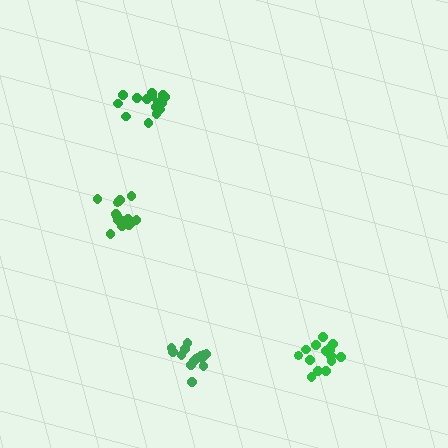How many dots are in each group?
Group 1: 15 dots, Group 2: 15 dots, Group 3: 16 dots, Group 4: 15 dots (61 total).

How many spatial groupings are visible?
There are 4 spatial groupings.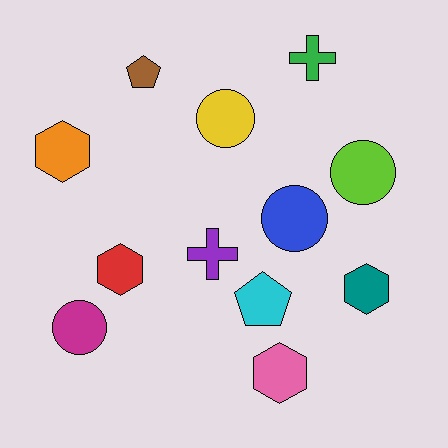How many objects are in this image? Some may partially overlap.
There are 12 objects.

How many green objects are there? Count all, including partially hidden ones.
There is 1 green object.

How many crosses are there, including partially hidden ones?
There are 2 crosses.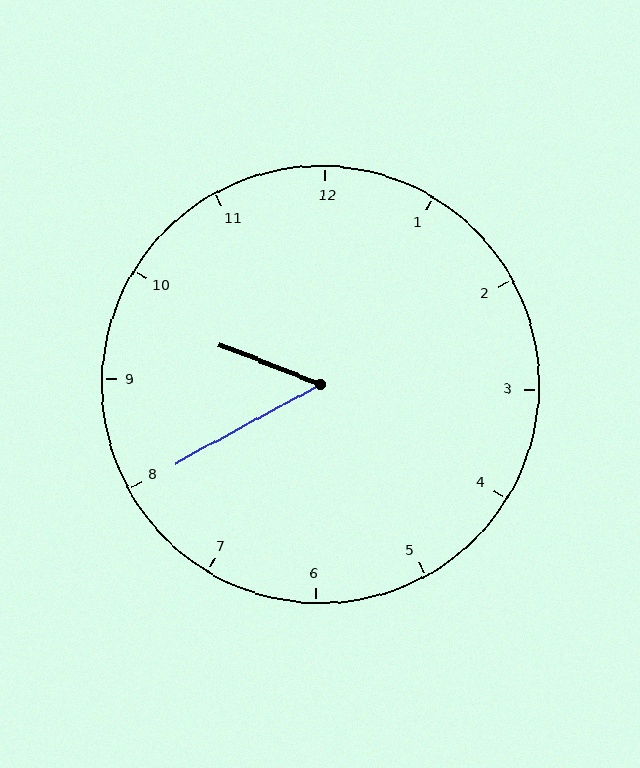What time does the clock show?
9:40.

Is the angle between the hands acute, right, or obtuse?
It is acute.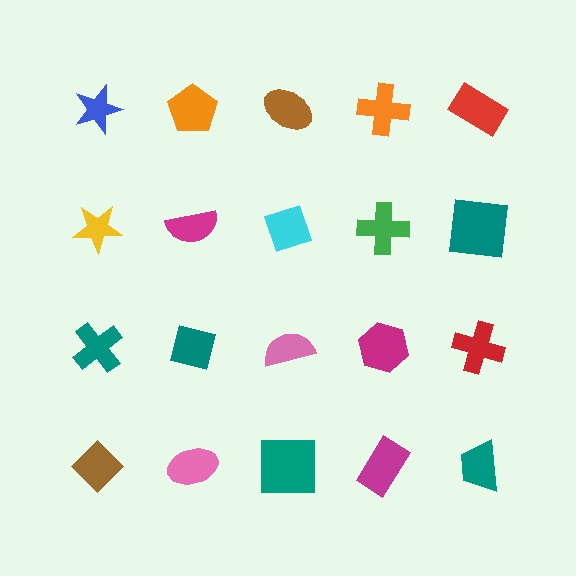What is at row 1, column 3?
A brown ellipse.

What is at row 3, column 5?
A red cross.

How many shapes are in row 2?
5 shapes.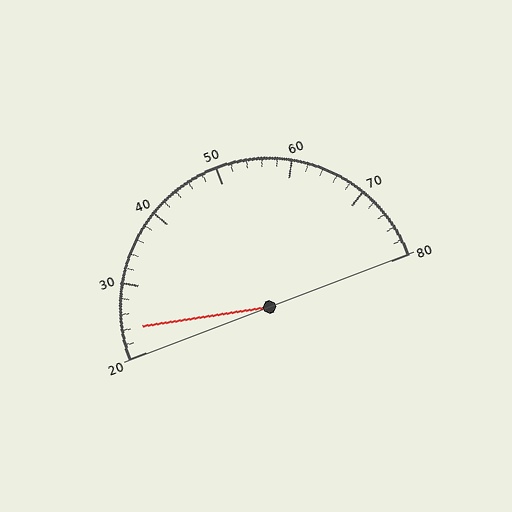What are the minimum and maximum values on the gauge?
The gauge ranges from 20 to 80.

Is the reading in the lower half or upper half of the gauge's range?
The reading is in the lower half of the range (20 to 80).